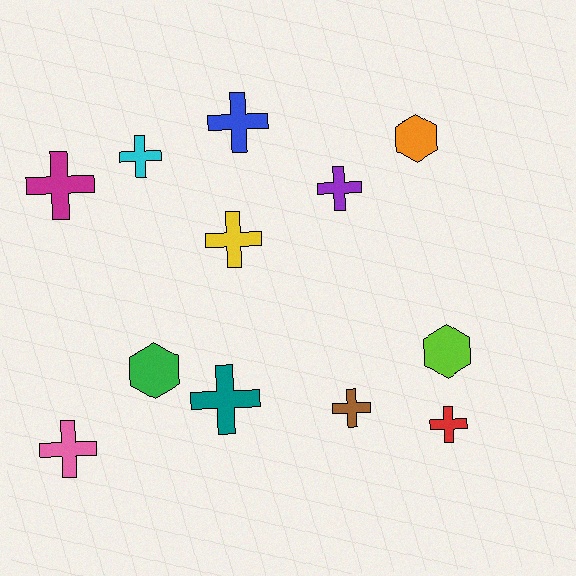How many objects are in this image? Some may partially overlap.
There are 12 objects.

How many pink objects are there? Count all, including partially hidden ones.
There is 1 pink object.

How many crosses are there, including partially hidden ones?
There are 9 crosses.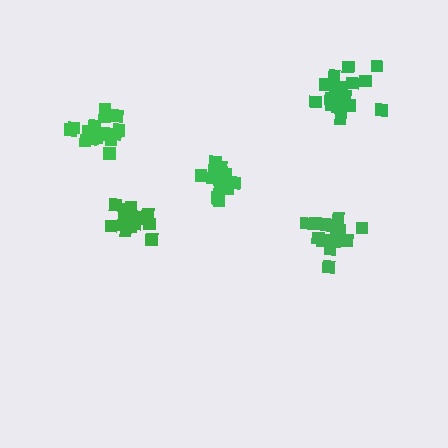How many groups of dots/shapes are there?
There are 5 groups.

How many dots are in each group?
Group 1: 15 dots, Group 2: 18 dots, Group 3: 19 dots, Group 4: 18 dots, Group 5: 18 dots (88 total).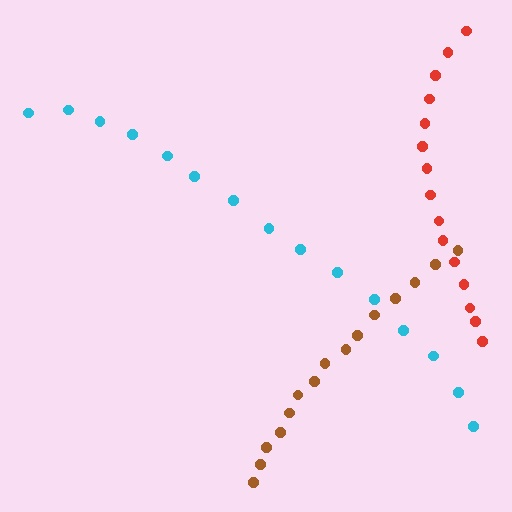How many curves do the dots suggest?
There are 3 distinct paths.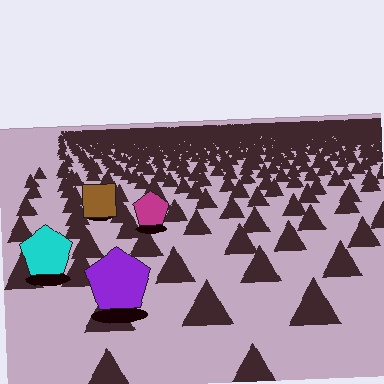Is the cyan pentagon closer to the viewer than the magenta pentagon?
Yes. The cyan pentagon is closer — you can tell from the texture gradient: the ground texture is coarser near it.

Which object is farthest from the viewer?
The brown square is farthest from the viewer. It appears smaller and the ground texture around it is denser.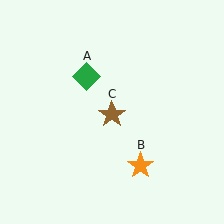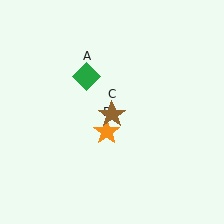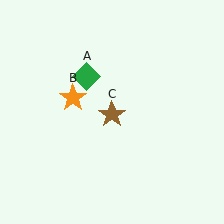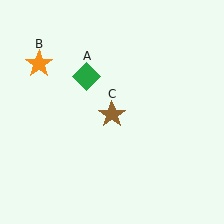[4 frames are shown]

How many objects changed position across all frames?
1 object changed position: orange star (object B).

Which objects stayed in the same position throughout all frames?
Green diamond (object A) and brown star (object C) remained stationary.